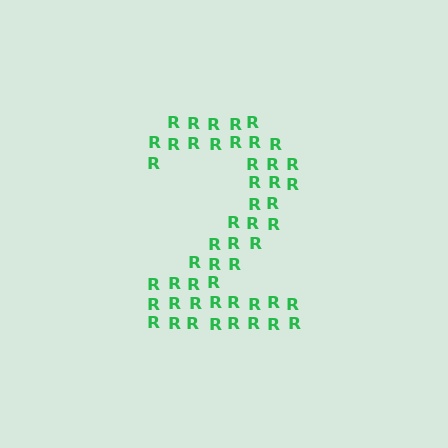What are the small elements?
The small elements are letter R's.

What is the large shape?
The large shape is the digit 2.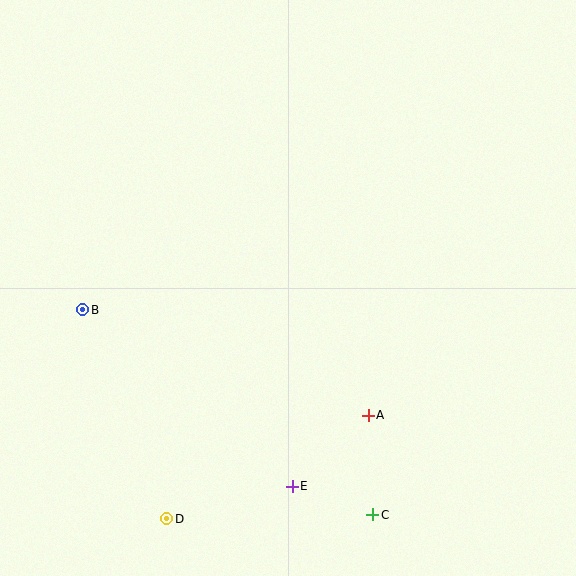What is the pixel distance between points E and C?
The distance between E and C is 86 pixels.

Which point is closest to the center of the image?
Point A at (368, 415) is closest to the center.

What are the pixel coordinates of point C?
Point C is at (373, 515).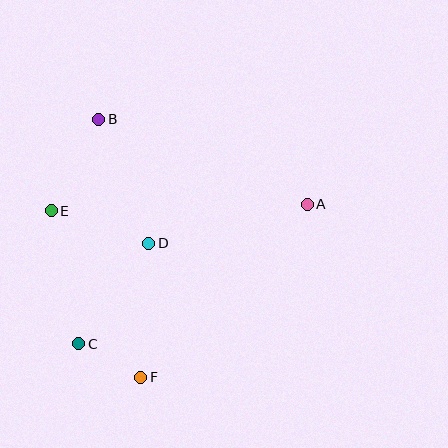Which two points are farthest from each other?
Points A and C are farthest from each other.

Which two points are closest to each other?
Points C and F are closest to each other.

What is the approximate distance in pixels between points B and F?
The distance between B and F is approximately 261 pixels.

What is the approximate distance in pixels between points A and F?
The distance between A and F is approximately 240 pixels.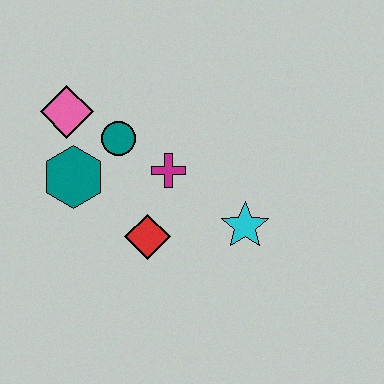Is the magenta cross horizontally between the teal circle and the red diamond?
No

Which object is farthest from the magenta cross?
The pink diamond is farthest from the magenta cross.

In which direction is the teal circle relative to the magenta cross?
The teal circle is to the left of the magenta cross.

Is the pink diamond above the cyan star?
Yes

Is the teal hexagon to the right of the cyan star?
No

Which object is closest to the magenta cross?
The teal circle is closest to the magenta cross.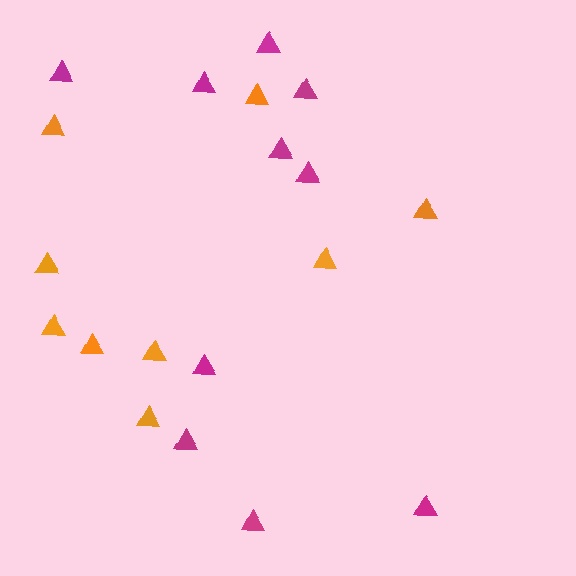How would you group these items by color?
There are 2 groups: one group of magenta triangles (10) and one group of orange triangles (9).